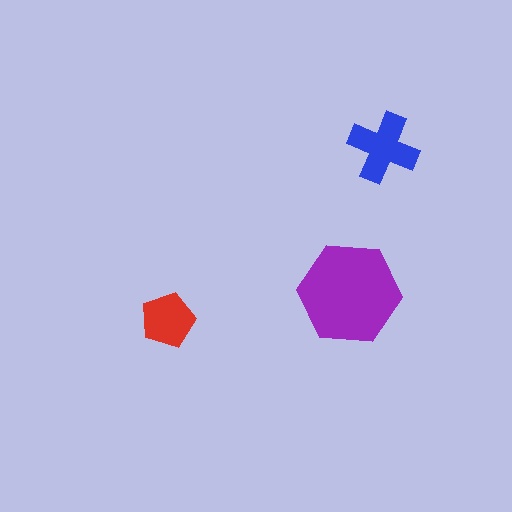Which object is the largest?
The purple hexagon.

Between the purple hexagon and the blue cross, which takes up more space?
The purple hexagon.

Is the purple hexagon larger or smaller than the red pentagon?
Larger.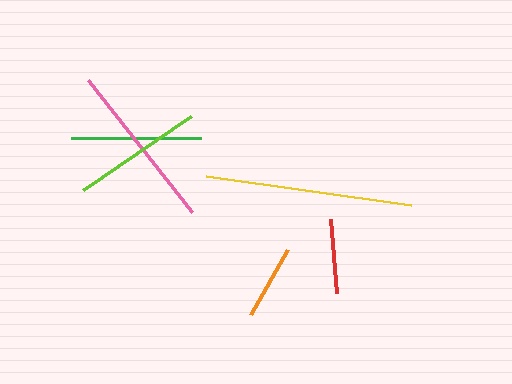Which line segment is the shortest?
The red line is the shortest at approximately 73 pixels.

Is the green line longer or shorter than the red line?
The green line is longer than the red line.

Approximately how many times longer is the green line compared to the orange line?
The green line is approximately 1.7 times the length of the orange line.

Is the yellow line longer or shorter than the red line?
The yellow line is longer than the red line.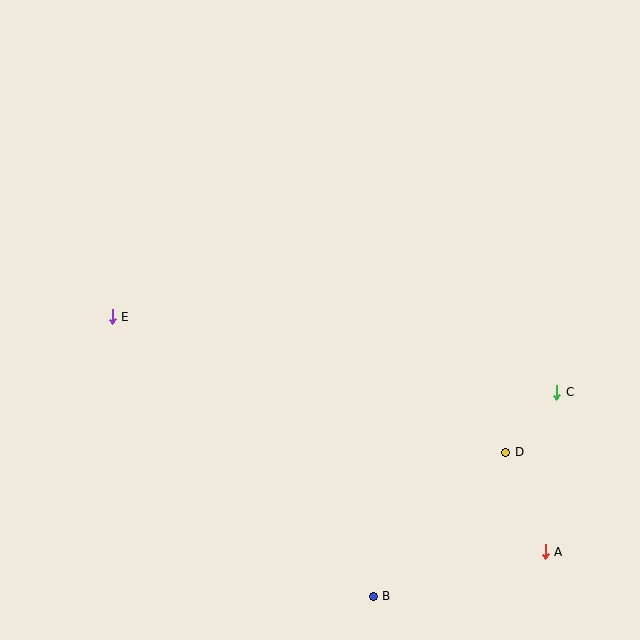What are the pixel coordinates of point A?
Point A is at (545, 552).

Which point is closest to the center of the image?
Point E at (112, 317) is closest to the center.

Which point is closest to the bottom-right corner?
Point A is closest to the bottom-right corner.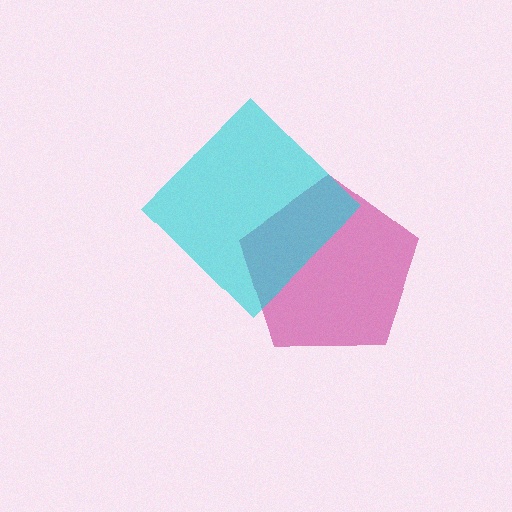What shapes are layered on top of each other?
The layered shapes are: a magenta pentagon, a cyan diamond.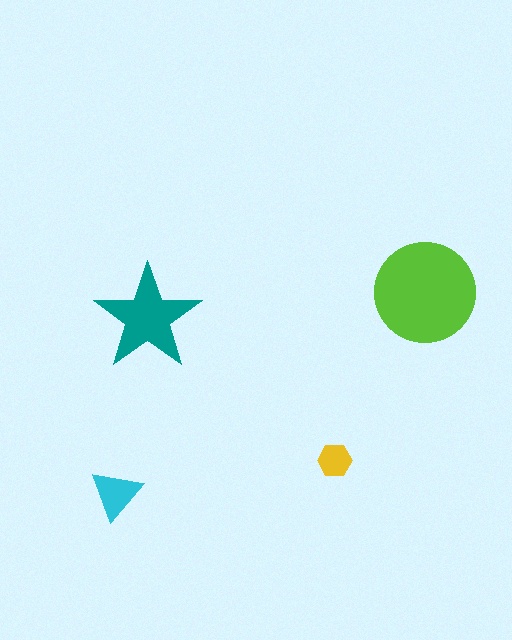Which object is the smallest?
The yellow hexagon.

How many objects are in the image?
There are 4 objects in the image.